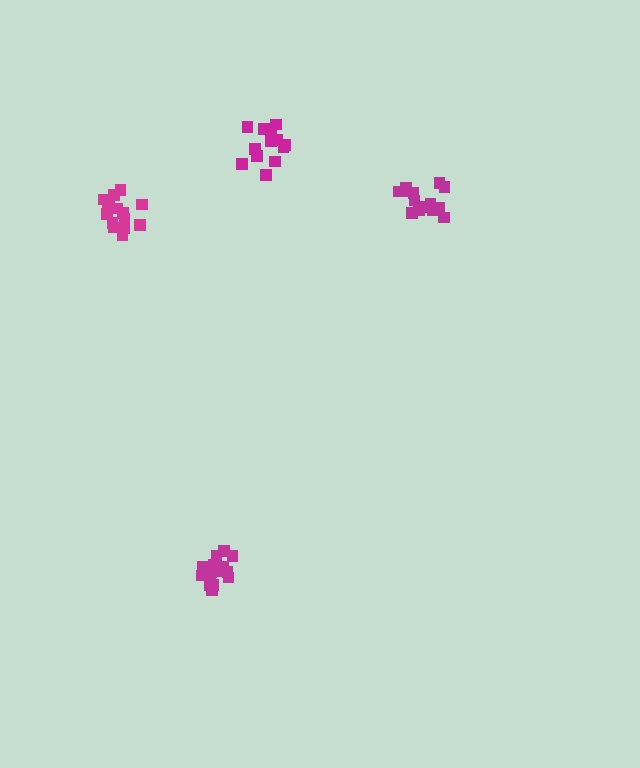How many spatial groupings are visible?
There are 4 spatial groupings.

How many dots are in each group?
Group 1: 16 dots, Group 2: 14 dots, Group 3: 13 dots, Group 4: 17 dots (60 total).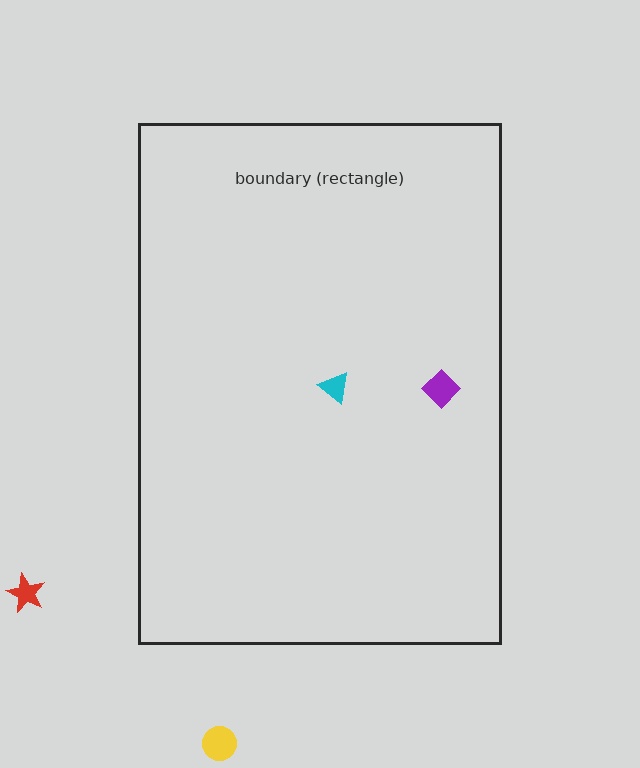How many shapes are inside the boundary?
2 inside, 2 outside.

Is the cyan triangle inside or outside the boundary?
Inside.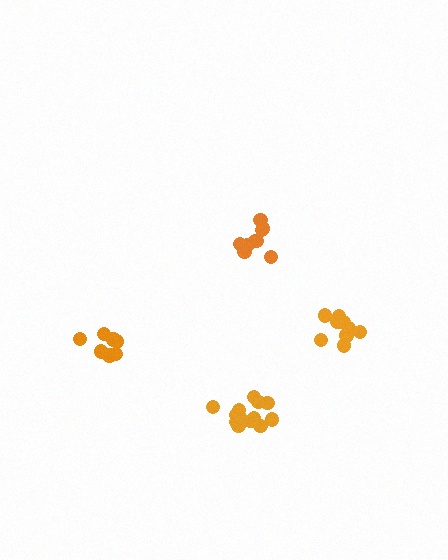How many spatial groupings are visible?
There are 4 spatial groupings.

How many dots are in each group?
Group 1: 9 dots, Group 2: 13 dots, Group 3: 7 dots, Group 4: 9 dots (38 total).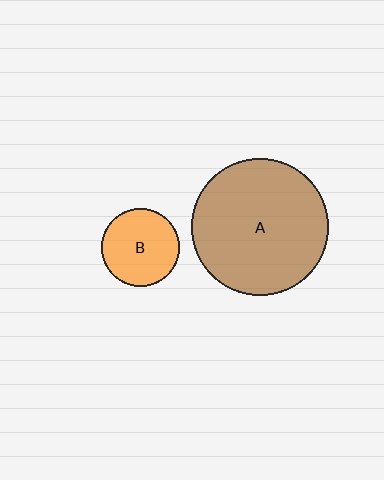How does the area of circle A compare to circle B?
Approximately 3.1 times.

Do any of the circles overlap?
No, none of the circles overlap.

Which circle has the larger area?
Circle A (brown).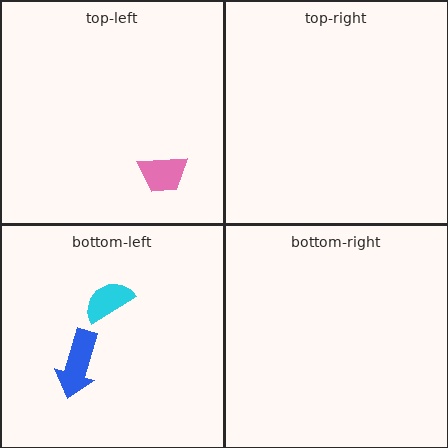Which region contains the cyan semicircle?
The bottom-left region.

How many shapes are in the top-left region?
1.